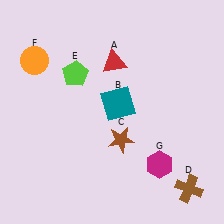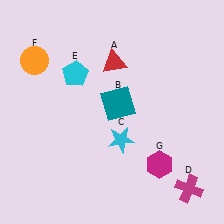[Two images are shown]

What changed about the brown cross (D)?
In Image 1, D is brown. In Image 2, it changed to magenta.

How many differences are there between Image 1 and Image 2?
There are 3 differences between the two images.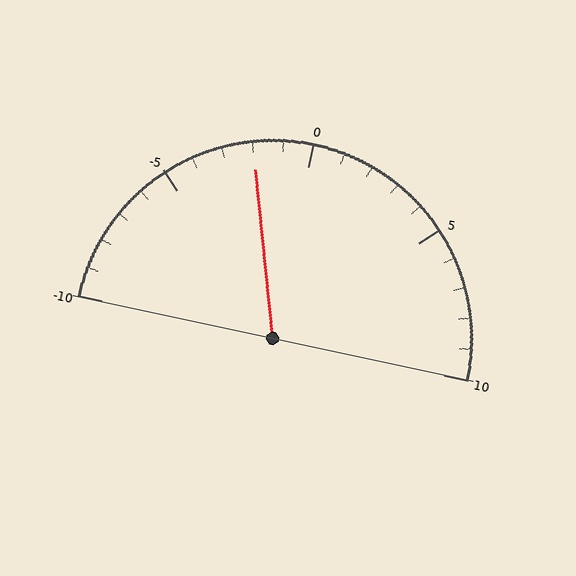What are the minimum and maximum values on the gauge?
The gauge ranges from -10 to 10.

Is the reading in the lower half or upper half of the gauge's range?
The reading is in the lower half of the range (-10 to 10).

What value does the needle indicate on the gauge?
The needle indicates approximately -2.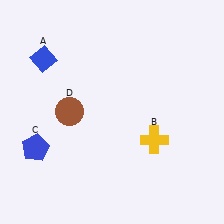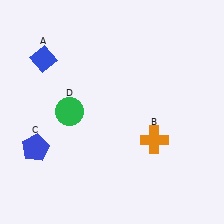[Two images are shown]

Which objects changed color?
B changed from yellow to orange. D changed from brown to green.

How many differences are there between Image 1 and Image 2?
There are 2 differences between the two images.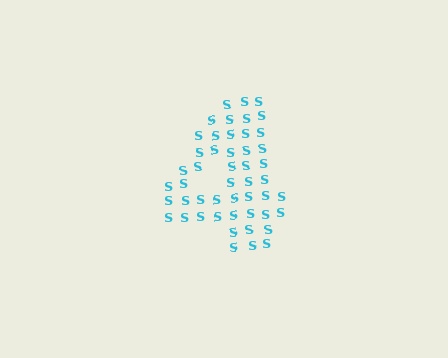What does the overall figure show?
The overall figure shows the digit 4.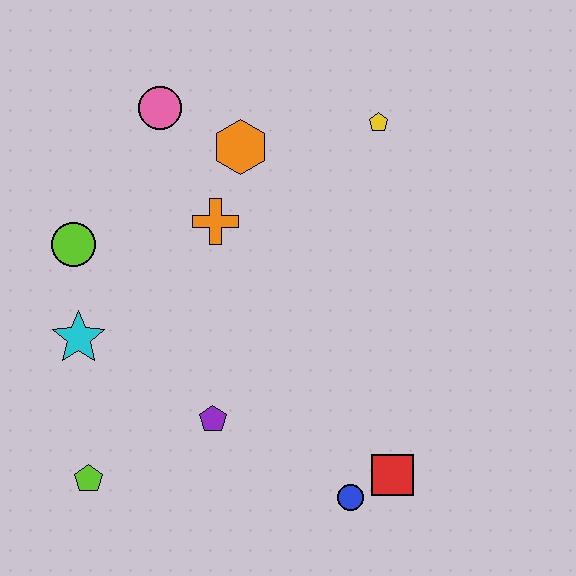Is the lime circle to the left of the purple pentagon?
Yes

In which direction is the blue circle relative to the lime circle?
The blue circle is to the right of the lime circle.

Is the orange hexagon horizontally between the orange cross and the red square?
Yes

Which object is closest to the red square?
The blue circle is closest to the red square.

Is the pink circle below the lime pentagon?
No